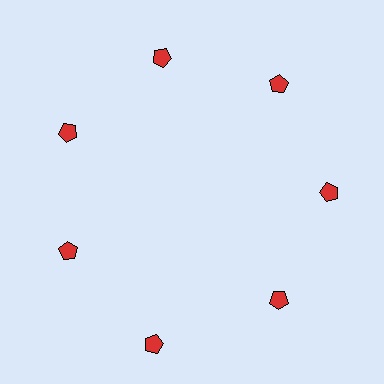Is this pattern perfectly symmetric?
No. The 7 red pentagons are arranged in a ring, but one element near the 6 o'clock position is pushed outward from the center, breaking the 7-fold rotational symmetry.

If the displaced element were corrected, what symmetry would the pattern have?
It would have 7-fold rotational symmetry — the pattern would map onto itself every 51 degrees.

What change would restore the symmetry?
The symmetry would be restored by moving it inward, back onto the ring so that all 7 pentagons sit at equal angles and equal distance from the center.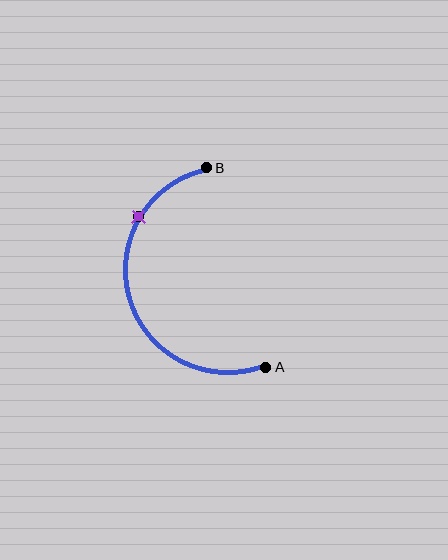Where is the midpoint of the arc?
The arc midpoint is the point on the curve farthest from the straight line joining A and B. It sits to the left of that line.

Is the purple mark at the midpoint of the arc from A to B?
No. The purple mark lies on the arc but is closer to endpoint B. The arc midpoint would be at the point on the curve equidistant along the arc from both A and B.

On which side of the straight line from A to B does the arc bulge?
The arc bulges to the left of the straight line connecting A and B.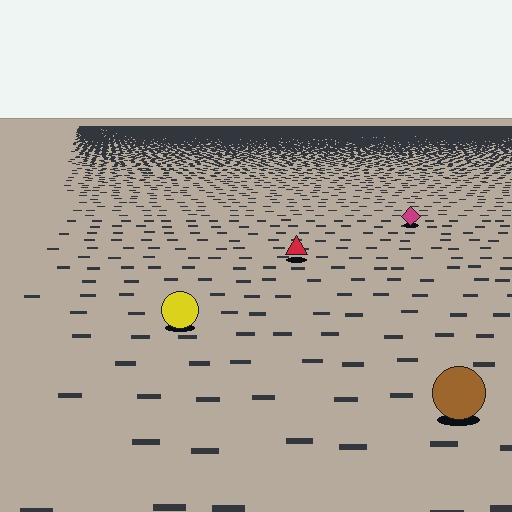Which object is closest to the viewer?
The brown circle is closest. The texture marks near it are larger and more spread out.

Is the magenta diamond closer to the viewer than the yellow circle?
No. The yellow circle is closer — you can tell from the texture gradient: the ground texture is coarser near it.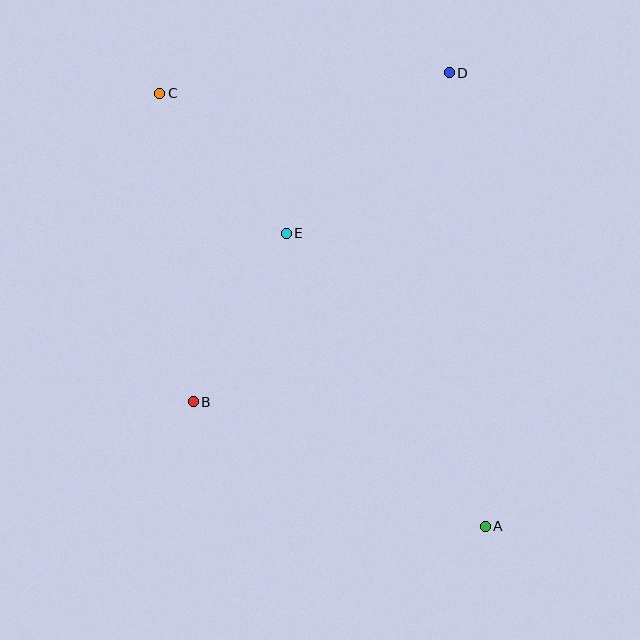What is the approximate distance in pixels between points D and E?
The distance between D and E is approximately 229 pixels.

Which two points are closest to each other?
Points C and E are closest to each other.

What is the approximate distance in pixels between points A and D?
The distance between A and D is approximately 455 pixels.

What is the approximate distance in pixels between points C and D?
The distance between C and D is approximately 290 pixels.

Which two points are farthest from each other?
Points A and C are farthest from each other.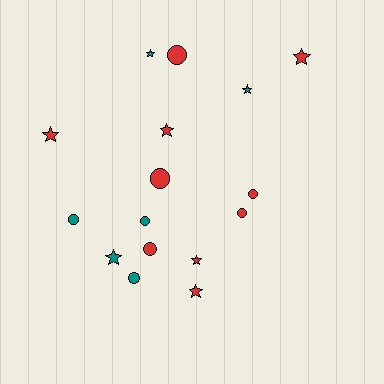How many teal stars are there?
There are 3 teal stars.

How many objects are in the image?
There are 16 objects.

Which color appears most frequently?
Red, with 10 objects.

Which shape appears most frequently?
Star, with 8 objects.